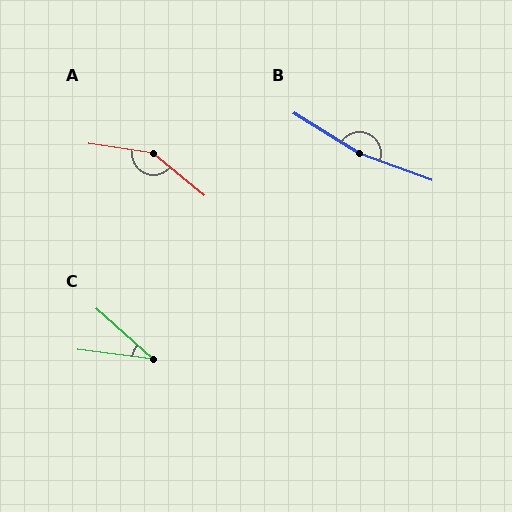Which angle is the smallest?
C, at approximately 35 degrees.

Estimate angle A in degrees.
Approximately 148 degrees.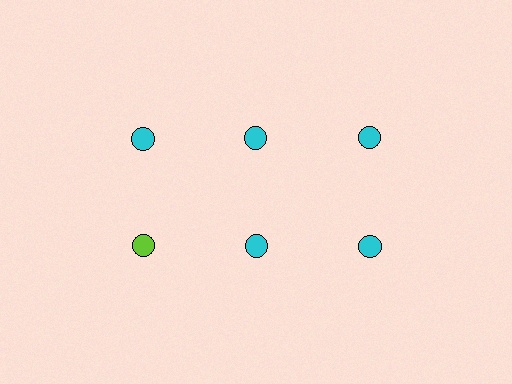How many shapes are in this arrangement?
There are 6 shapes arranged in a grid pattern.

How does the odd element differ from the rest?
It has a different color: lime instead of cyan.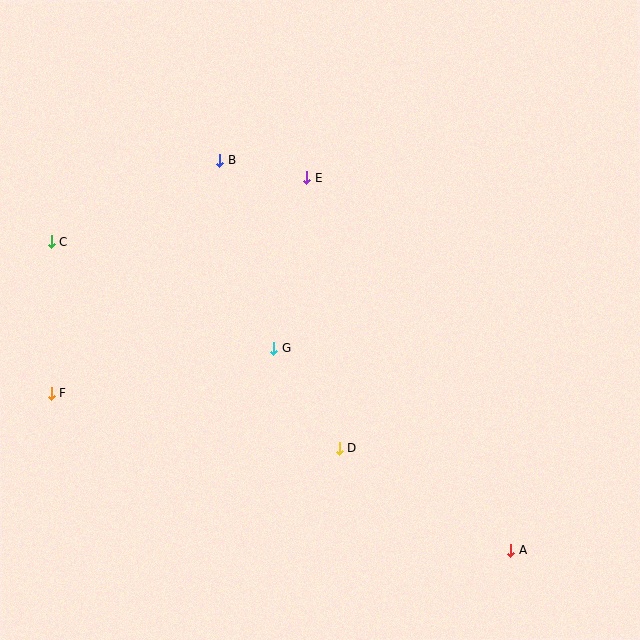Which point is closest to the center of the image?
Point G at (274, 349) is closest to the center.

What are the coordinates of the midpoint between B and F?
The midpoint between B and F is at (135, 277).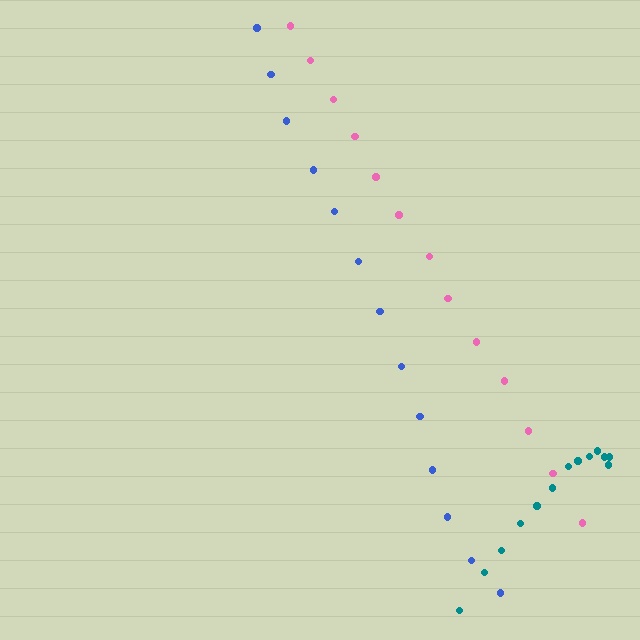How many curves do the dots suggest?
There are 3 distinct paths.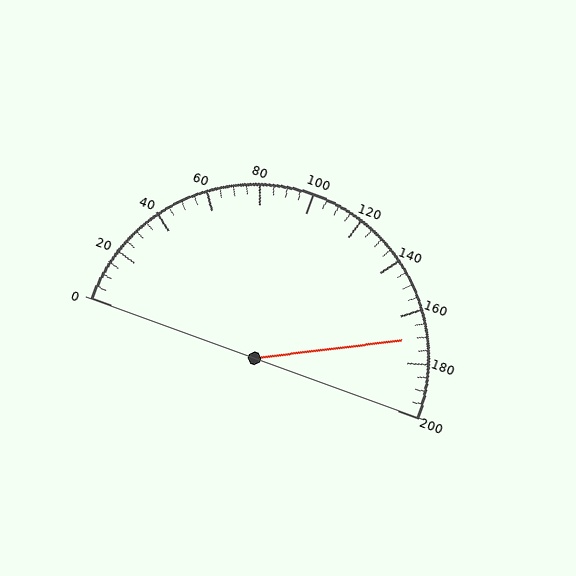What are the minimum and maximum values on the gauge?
The gauge ranges from 0 to 200.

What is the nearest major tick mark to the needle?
The nearest major tick mark is 160.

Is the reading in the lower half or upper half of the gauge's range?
The reading is in the upper half of the range (0 to 200).